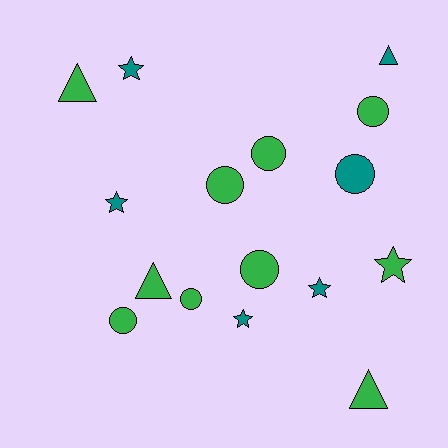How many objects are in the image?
There are 16 objects.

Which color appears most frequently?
Green, with 10 objects.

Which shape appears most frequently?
Circle, with 7 objects.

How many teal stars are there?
There are 4 teal stars.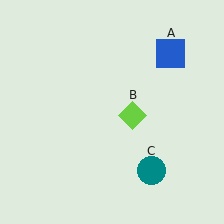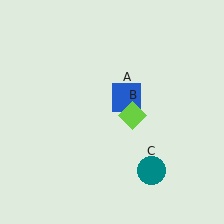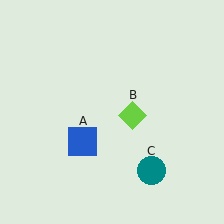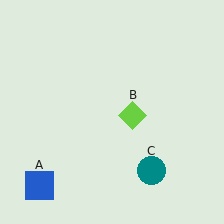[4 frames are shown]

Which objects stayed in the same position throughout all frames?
Lime diamond (object B) and teal circle (object C) remained stationary.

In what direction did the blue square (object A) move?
The blue square (object A) moved down and to the left.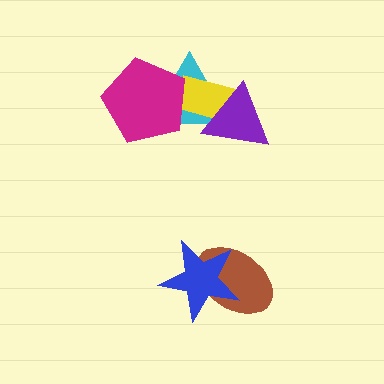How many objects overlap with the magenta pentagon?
2 objects overlap with the magenta pentagon.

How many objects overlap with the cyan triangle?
3 objects overlap with the cyan triangle.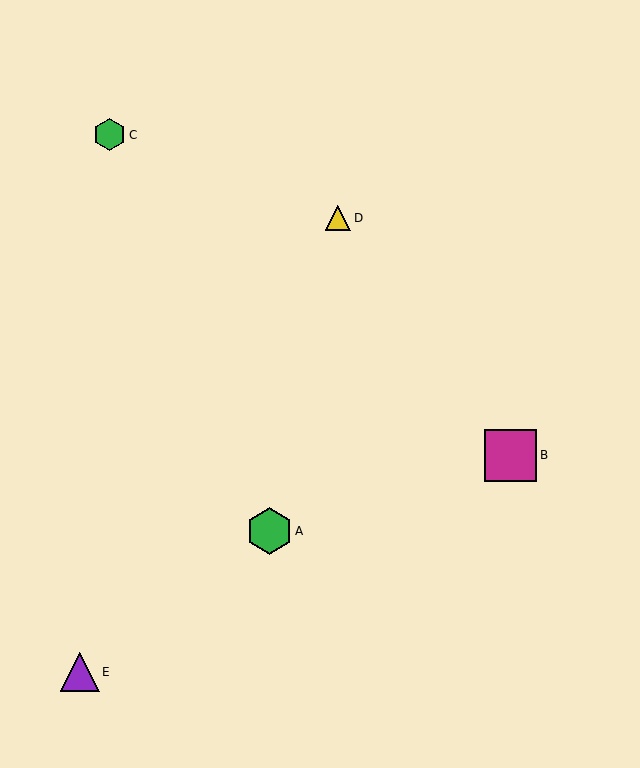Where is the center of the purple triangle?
The center of the purple triangle is at (80, 672).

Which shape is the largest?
The magenta square (labeled B) is the largest.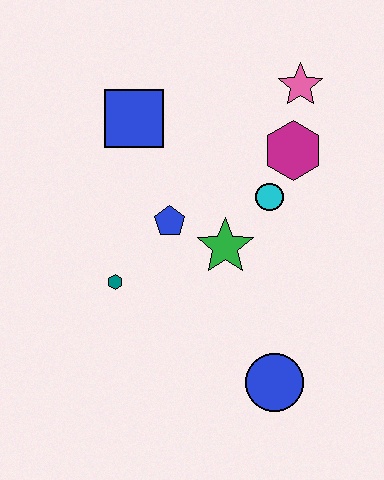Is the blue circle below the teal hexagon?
Yes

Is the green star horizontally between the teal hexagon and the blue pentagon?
No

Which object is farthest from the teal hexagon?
The pink star is farthest from the teal hexagon.